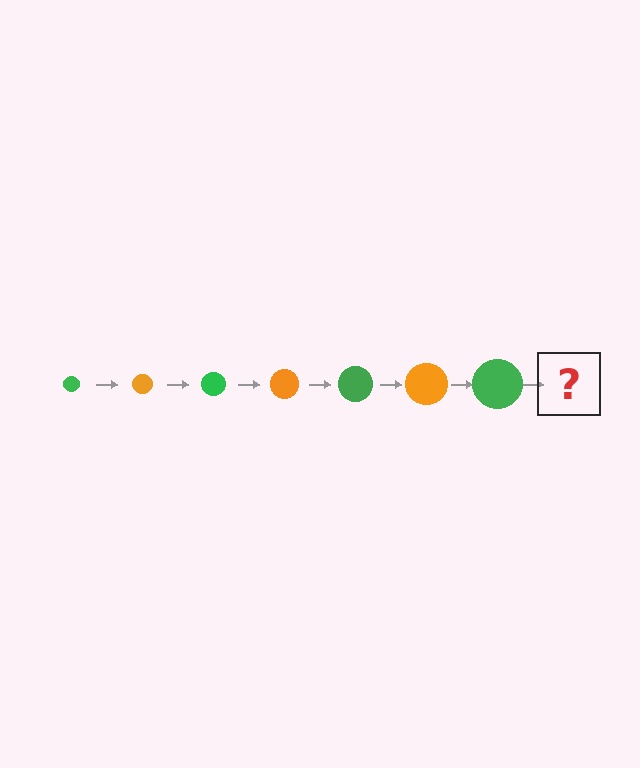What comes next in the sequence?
The next element should be an orange circle, larger than the previous one.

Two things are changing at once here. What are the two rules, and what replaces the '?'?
The two rules are that the circle grows larger each step and the color cycles through green and orange. The '?' should be an orange circle, larger than the previous one.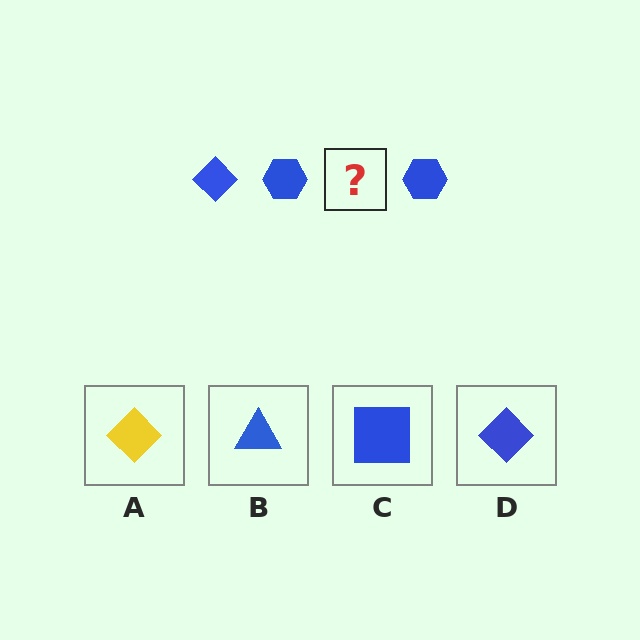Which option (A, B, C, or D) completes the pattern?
D.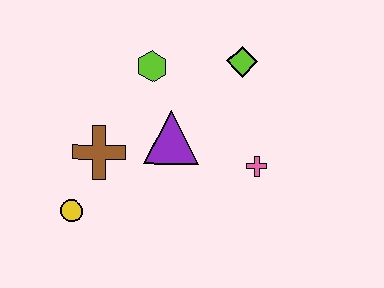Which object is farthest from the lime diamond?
The yellow circle is farthest from the lime diamond.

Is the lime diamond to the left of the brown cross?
No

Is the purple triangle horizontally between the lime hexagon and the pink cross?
Yes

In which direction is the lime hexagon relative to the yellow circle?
The lime hexagon is above the yellow circle.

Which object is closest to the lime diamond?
The lime hexagon is closest to the lime diamond.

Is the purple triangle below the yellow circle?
No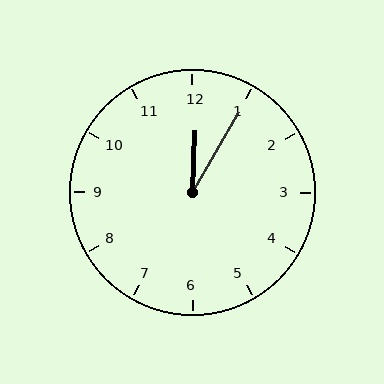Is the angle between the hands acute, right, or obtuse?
It is acute.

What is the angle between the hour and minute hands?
Approximately 28 degrees.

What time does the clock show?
12:05.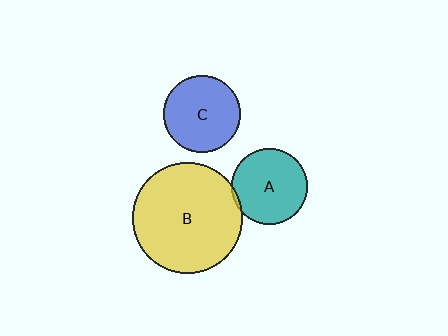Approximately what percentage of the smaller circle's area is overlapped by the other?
Approximately 5%.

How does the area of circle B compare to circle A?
Approximately 2.1 times.